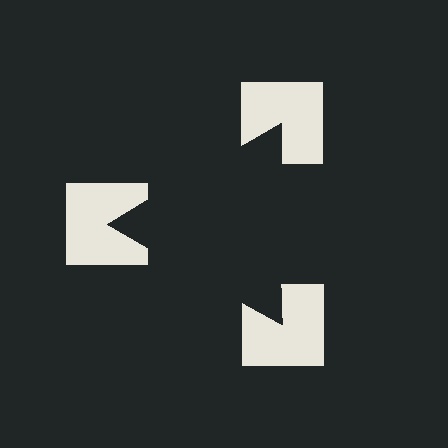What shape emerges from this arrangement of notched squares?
An illusory triangle — its edges are inferred from the aligned wedge cuts in the notched squares, not physically drawn.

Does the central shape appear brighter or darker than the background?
It typically appears slightly darker than the background, even though no actual brightness change is drawn.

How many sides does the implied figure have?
3 sides.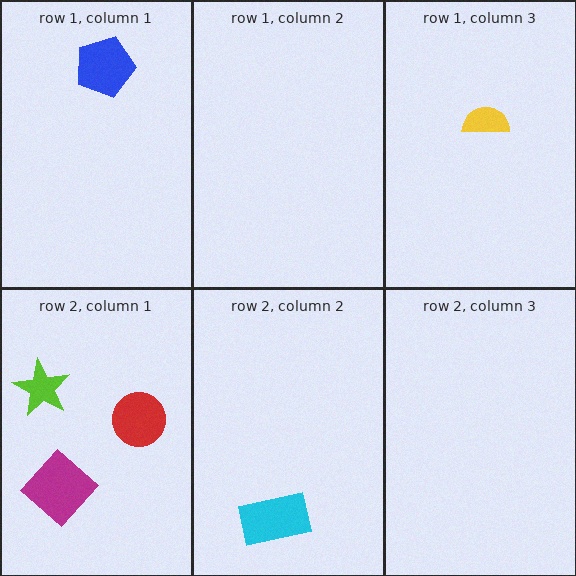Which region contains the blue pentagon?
The row 1, column 1 region.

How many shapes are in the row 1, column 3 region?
1.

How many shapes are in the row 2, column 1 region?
3.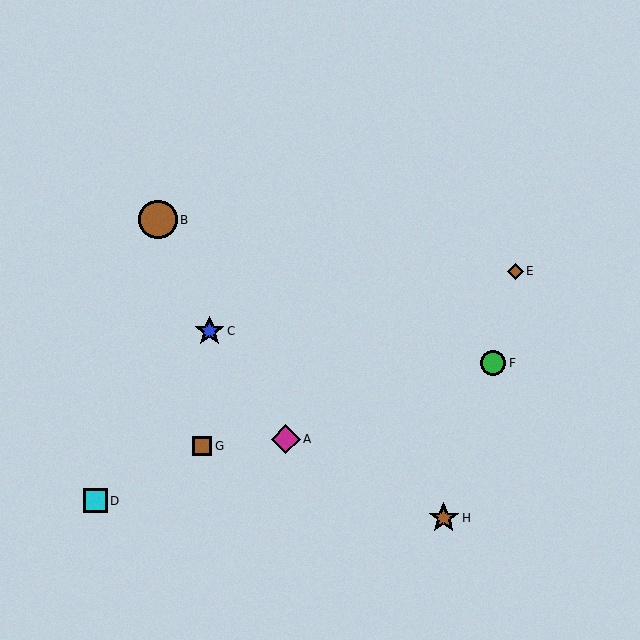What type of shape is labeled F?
Shape F is a green circle.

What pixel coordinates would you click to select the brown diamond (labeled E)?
Click at (515, 271) to select the brown diamond E.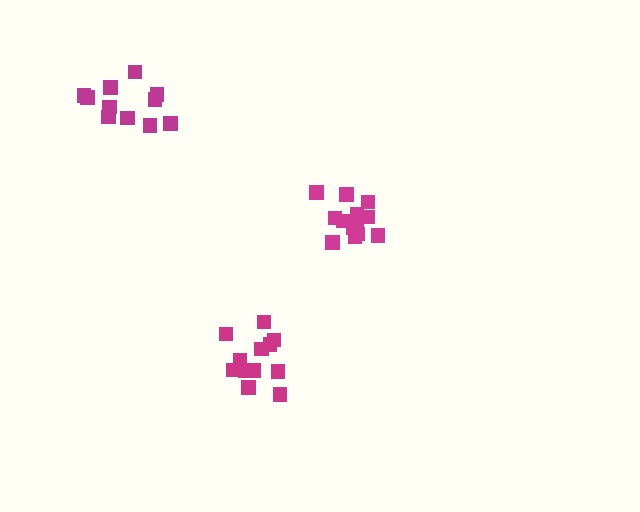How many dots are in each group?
Group 1: 11 dots, Group 2: 12 dots, Group 3: 13 dots (36 total).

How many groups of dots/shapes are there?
There are 3 groups.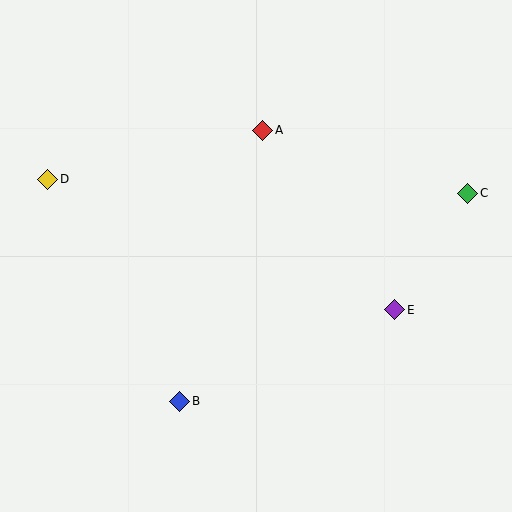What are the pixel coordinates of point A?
Point A is at (263, 130).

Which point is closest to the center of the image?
Point A at (263, 130) is closest to the center.